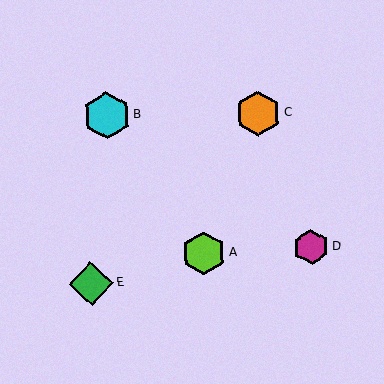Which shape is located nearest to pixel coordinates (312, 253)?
The magenta hexagon (labeled D) at (311, 247) is nearest to that location.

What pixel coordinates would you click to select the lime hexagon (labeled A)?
Click at (204, 253) to select the lime hexagon A.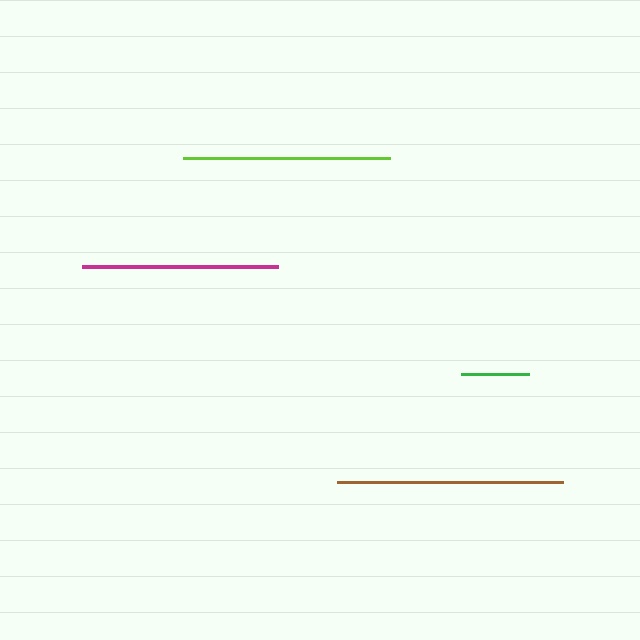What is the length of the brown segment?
The brown segment is approximately 227 pixels long.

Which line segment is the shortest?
The green line is the shortest at approximately 68 pixels.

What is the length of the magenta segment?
The magenta segment is approximately 197 pixels long.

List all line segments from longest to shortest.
From longest to shortest: brown, lime, magenta, green.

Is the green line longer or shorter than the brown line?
The brown line is longer than the green line.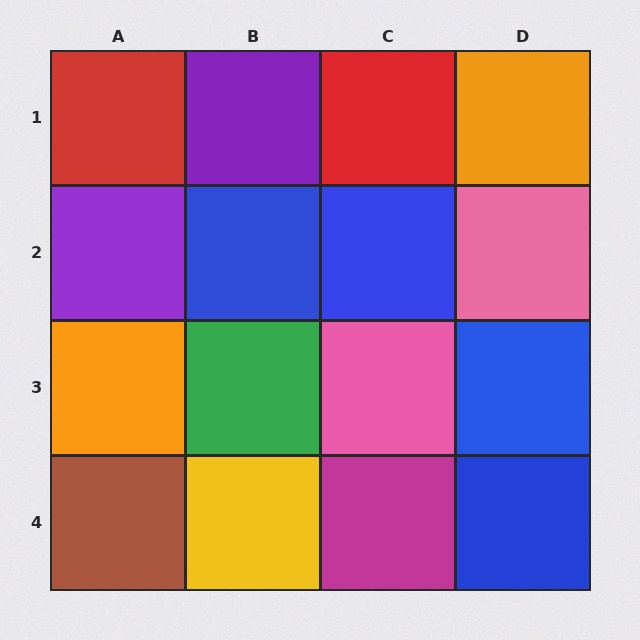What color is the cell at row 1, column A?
Red.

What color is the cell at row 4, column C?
Magenta.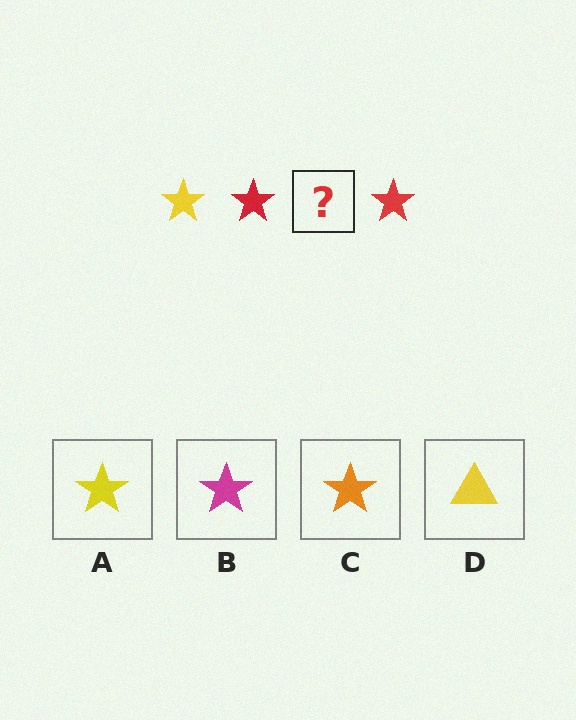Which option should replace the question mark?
Option A.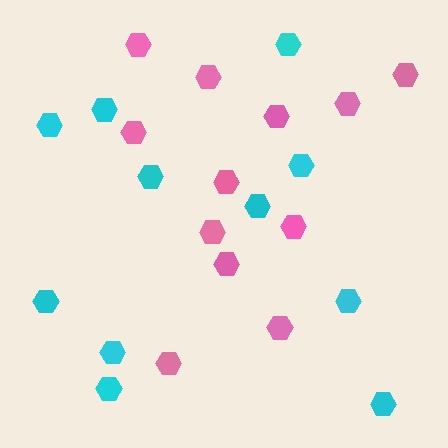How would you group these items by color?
There are 2 groups: one group of cyan hexagons (11) and one group of pink hexagons (12).